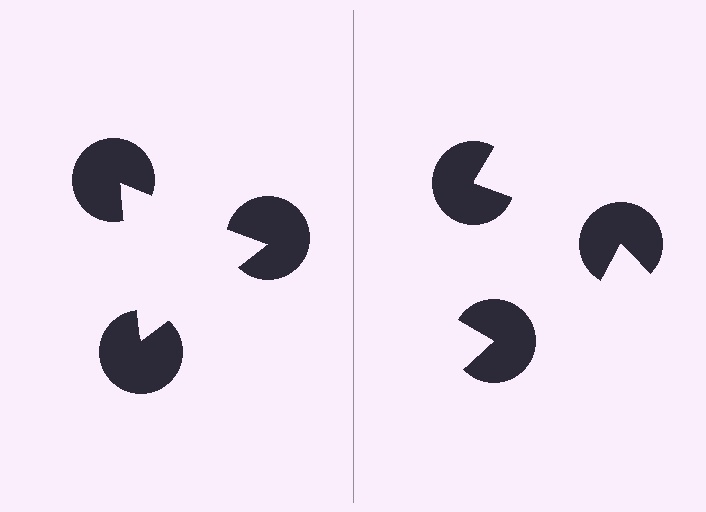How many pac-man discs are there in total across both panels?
6 — 3 on each side.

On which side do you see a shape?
An illusory triangle appears on the left side. On the right side the wedge cuts are rotated, so no coherent shape forms.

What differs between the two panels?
The pac-man discs are positioned identically on both sides; only the wedge orientations differ. On the left they align to a triangle; on the right they are misaligned.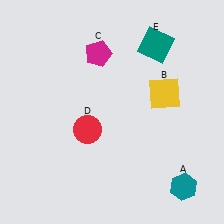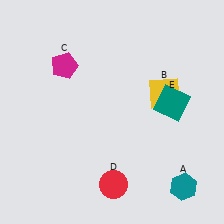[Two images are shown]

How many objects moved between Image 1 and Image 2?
3 objects moved between the two images.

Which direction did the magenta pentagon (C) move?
The magenta pentagon (C) moved left.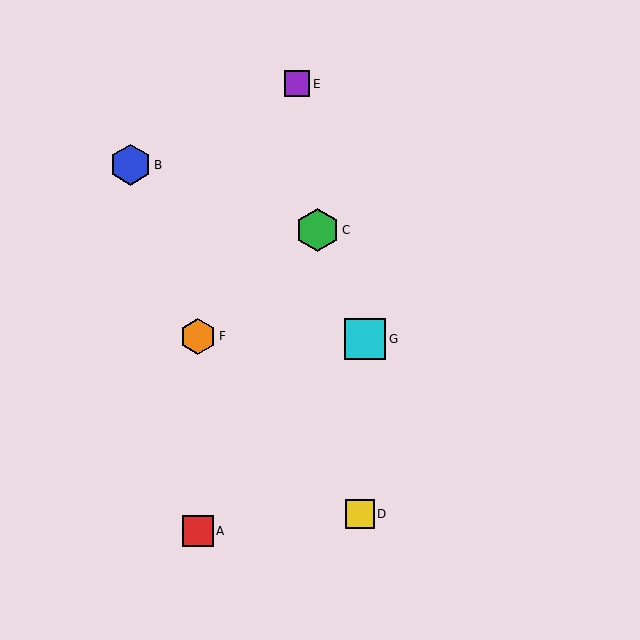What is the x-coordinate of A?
Object A is at x≈198.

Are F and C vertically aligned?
No, F is at x≈198 and C is at x≈318.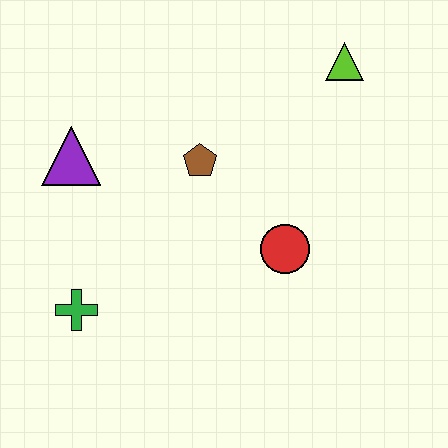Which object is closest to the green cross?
The purple triangle is closest to the green cross.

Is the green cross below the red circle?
Yes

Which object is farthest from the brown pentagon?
The green cross is farthest from the brown pentagon.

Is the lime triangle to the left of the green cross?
No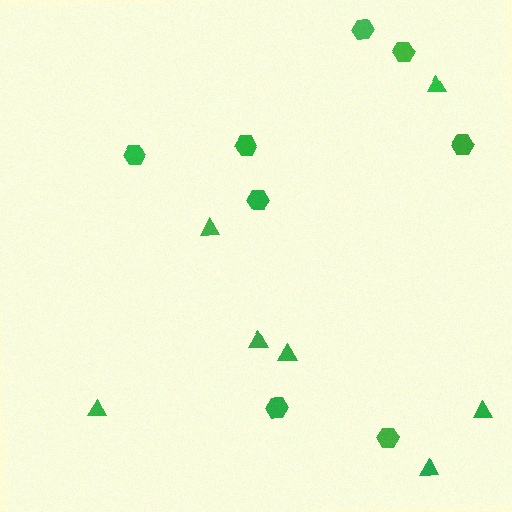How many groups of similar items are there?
There are 2 groups: one group of hexagons (8) and one group of triangles (7).